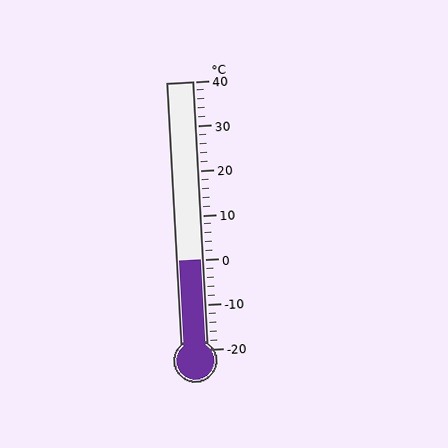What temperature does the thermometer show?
The thermometer shows approximately 0°C.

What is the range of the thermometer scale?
The thermometer scale ranges from -20°C to 40°C.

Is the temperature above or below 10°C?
The temperature is below 10°C.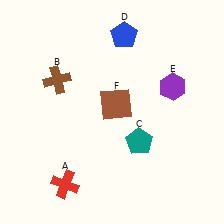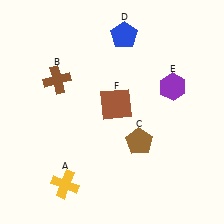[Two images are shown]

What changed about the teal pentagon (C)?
In Image 1, C is teal. In Image 2, it changed to brown.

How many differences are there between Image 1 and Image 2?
There are 2 differences between the two images.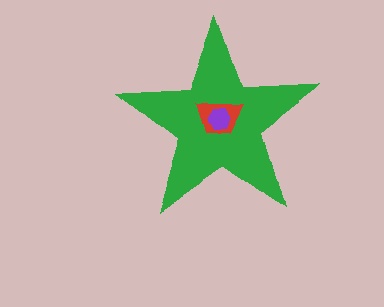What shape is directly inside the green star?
The red trapezoid.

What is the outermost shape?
The green star.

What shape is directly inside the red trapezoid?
The purple hexagon.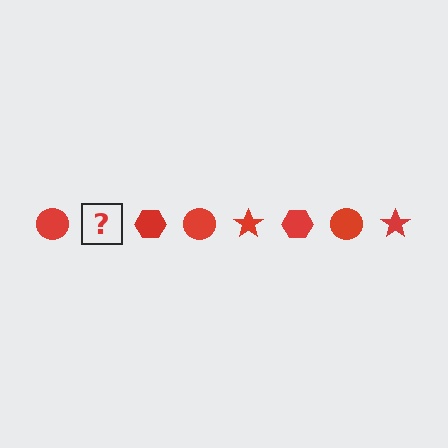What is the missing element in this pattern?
The missing element is a red star.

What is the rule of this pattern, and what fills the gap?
The rule is that the pattern cycles through circle, star, hexagon shapes in red. The gap should be filled with a red star.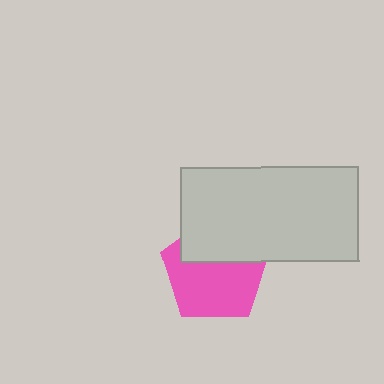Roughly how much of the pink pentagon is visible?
About half of it is visible (roughly 62%).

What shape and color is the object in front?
The object in front is a light gray rectangle.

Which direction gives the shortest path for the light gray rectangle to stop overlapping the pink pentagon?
Moving up gives the shortest separation.